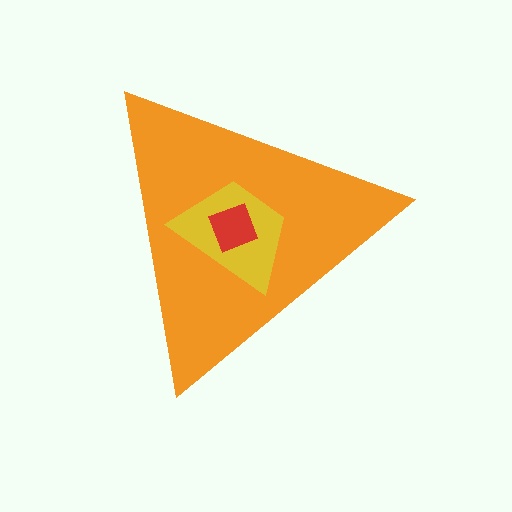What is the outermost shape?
The orange triangle.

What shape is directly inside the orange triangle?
The yellow trapezoid.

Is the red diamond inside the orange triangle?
Yes.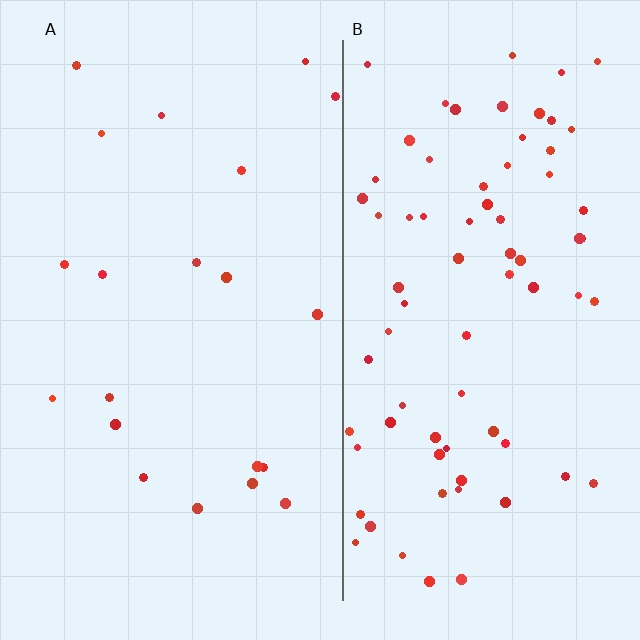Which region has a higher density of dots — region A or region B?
B (the right).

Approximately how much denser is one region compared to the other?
Approximately 3.6× — region B over region A.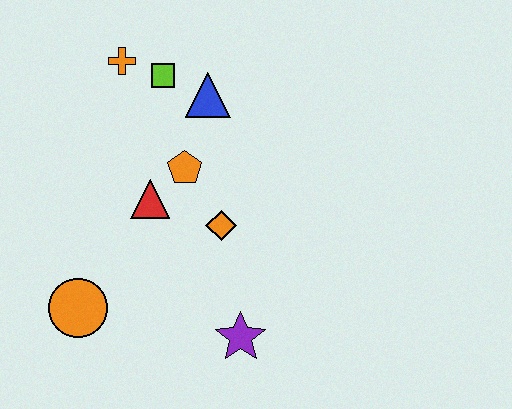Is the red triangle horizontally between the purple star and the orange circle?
Yes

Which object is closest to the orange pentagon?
The red triangle is closest to the orange pentagon.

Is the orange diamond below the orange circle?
No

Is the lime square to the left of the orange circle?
No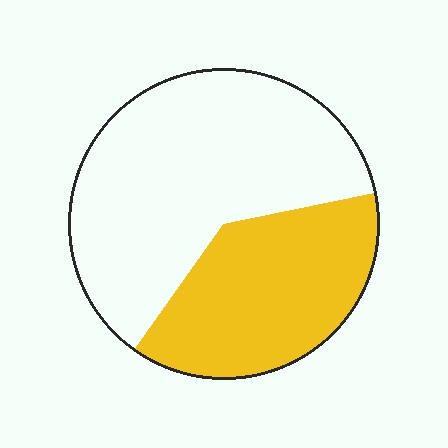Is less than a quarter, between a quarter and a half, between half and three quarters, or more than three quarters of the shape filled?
Between a quarter and a half.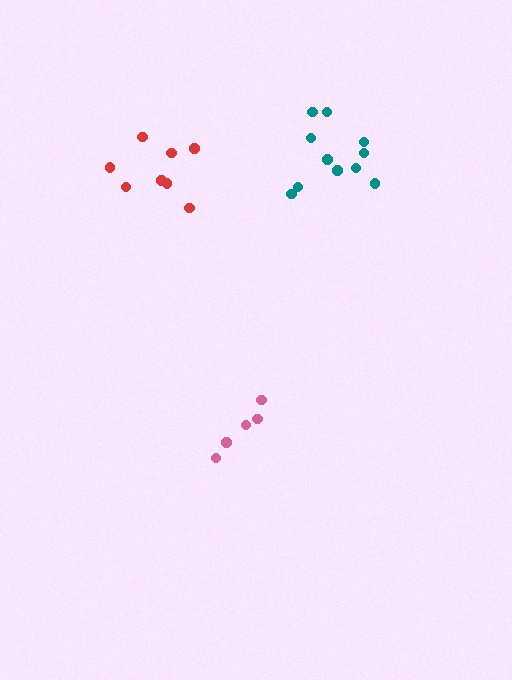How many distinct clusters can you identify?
There are 3 distinct clusters.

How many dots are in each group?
Group 1: 5 dots, Group 2: 11 dots, Group 3: 9 dots (25 total).